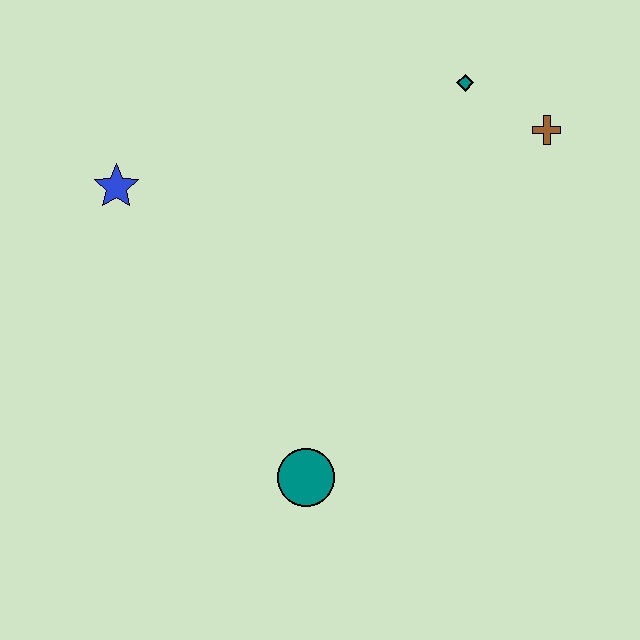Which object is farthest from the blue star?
The brown cross is farthest from the blue star.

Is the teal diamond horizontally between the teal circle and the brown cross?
Yes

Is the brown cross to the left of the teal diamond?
No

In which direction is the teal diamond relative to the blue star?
The teal diamond is to the right of the blue star.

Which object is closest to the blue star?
The teal circle is closest to the blue star.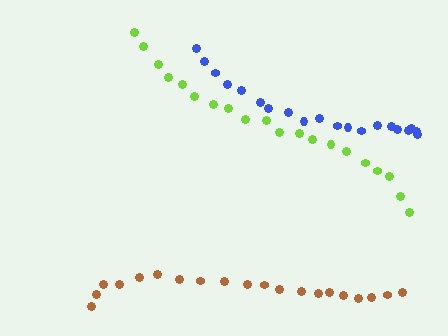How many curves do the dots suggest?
There are 3 distinct paths.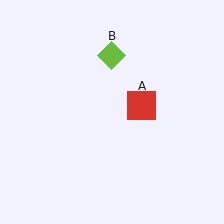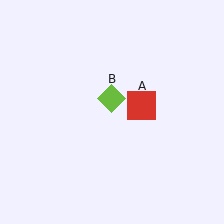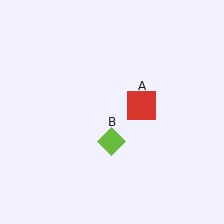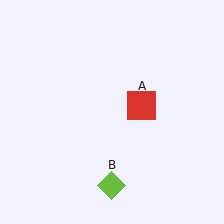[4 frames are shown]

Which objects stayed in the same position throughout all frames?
Red square (object A) remained stationary.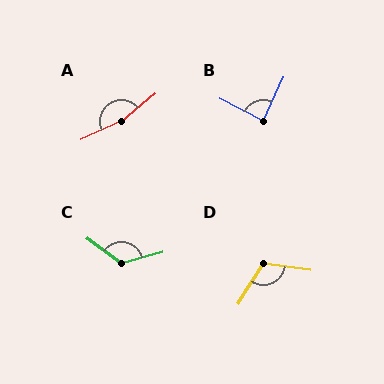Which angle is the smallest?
B, at approximately 87 degrees.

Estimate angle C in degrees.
Approximately 127 degrees.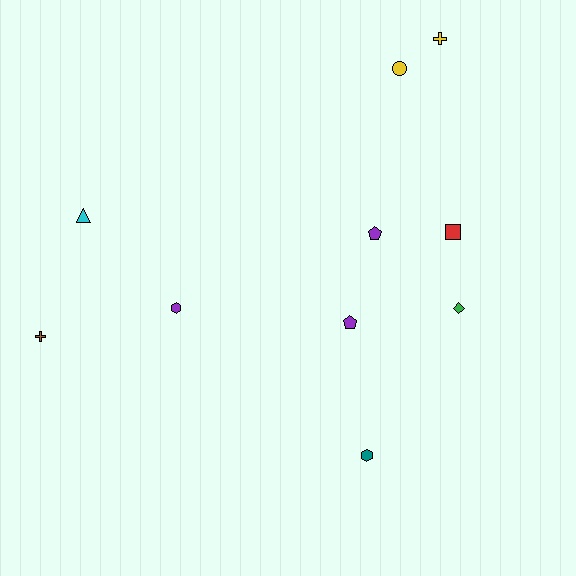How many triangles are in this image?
There is 1 triangle.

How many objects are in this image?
There are 10 objects.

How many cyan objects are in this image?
There is 1 cyan object.